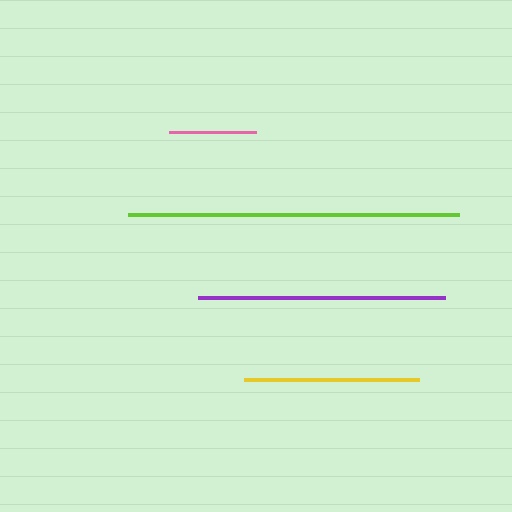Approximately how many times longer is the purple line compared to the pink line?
The purple line is approximately 2.8 times the length of the pink line.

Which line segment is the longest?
The lime line is the longest at approximately 331 pixels.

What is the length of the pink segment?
The pink segment is approximately 87 pixels long.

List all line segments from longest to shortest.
From longest to shortest: lime, purple, yellow, pink.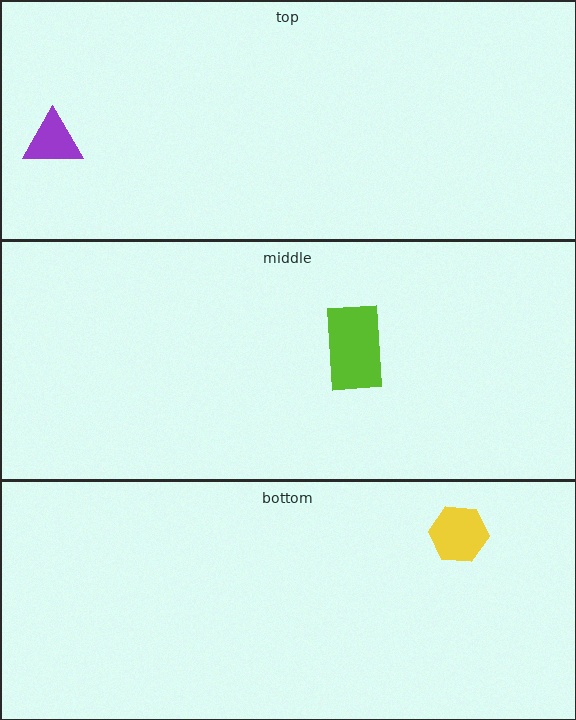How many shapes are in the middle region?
1.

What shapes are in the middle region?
The lime rectangle.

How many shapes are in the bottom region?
1.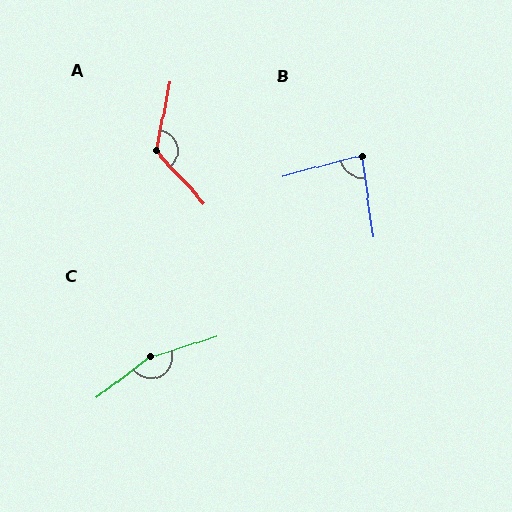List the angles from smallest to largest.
B (83°), A (126°), C (160°).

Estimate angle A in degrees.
Approximately 126 degrees.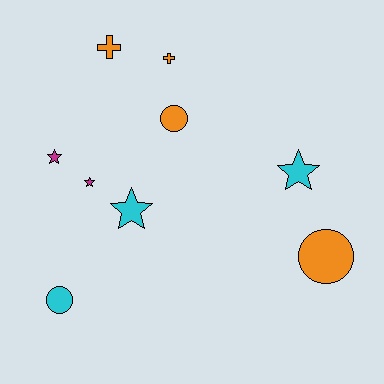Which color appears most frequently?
Orange, with 4 objects.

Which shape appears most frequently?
Star, with 4 objects.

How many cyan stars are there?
There are 2 cyan stars.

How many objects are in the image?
There are 9 objects.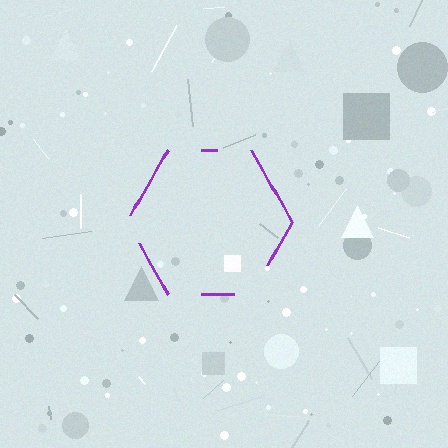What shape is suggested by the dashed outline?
The dashed outline suggests a hexagon.